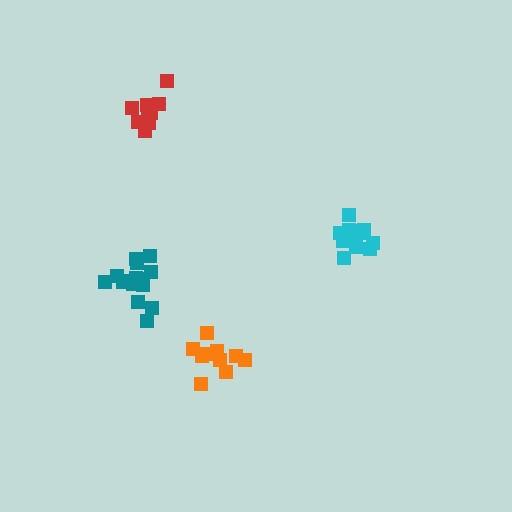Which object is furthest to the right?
The cyan cluster is rightmost.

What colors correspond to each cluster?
The clusters are colored: orange, cyan, teal, red.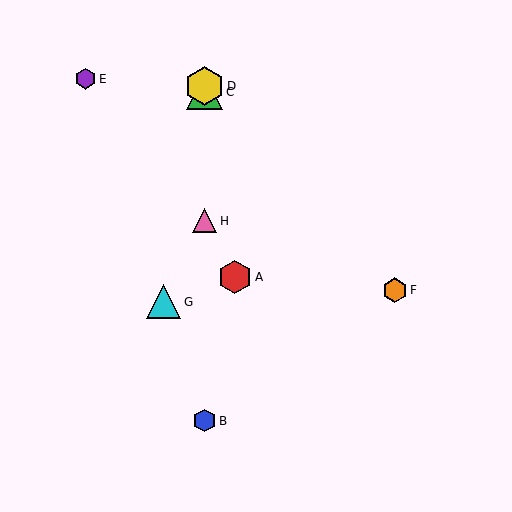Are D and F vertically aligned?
No, D is at x≈205 and F is at x≈395.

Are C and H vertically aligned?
Yes, both are at x≈205.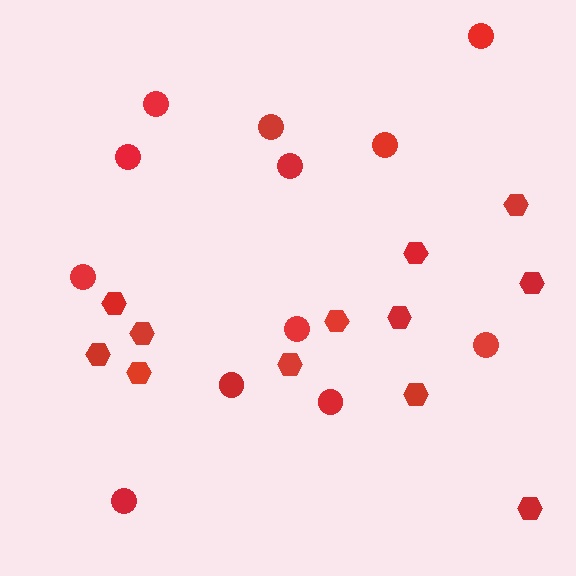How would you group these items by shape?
There are 2 groups: one group of circles (12) and one group of hexagons (12).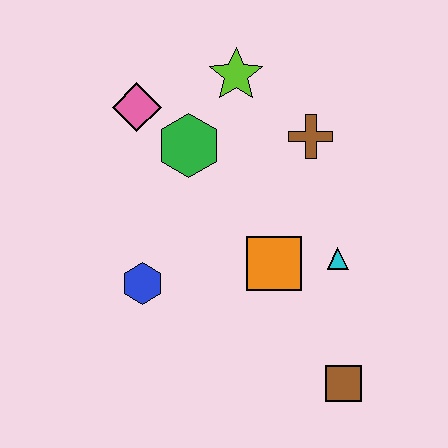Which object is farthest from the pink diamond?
The brown square is farthest from the pink diamond.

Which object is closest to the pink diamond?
The green hexagon is closest to the pink diamond.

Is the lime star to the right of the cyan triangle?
No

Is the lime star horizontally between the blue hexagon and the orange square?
Yes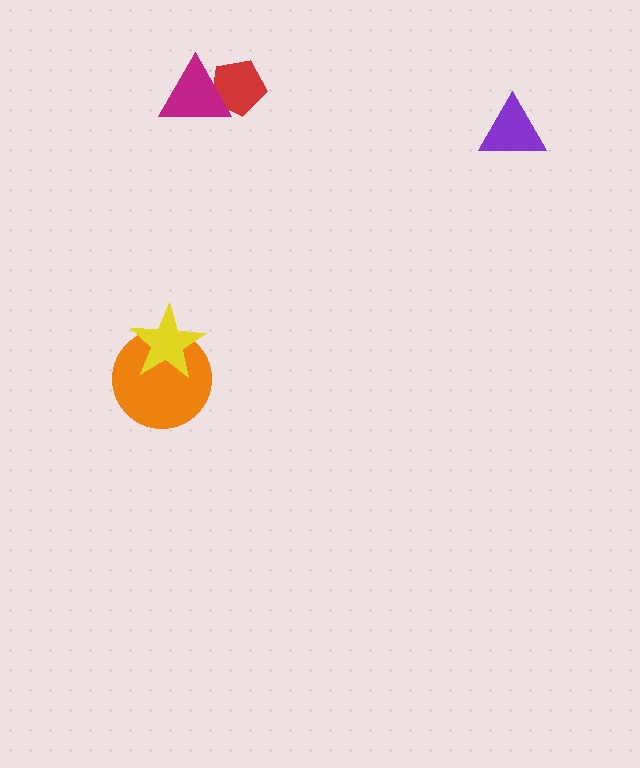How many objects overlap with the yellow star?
1 object overlaps with the yellow star.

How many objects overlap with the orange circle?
1 object overlaps with the orange circle.